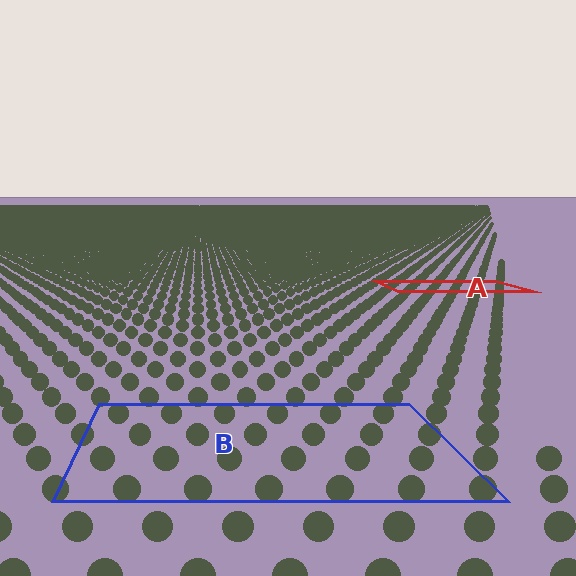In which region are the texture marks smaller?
The texture marks are smaller in region A, because it is farther away.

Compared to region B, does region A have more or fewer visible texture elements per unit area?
Region A has more texture elements per unit area — they are packed more densely because it is farther away.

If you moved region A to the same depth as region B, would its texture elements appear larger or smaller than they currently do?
They would appear larger. At a closer depth, the same texture elements are projected at a bigger on-screen size.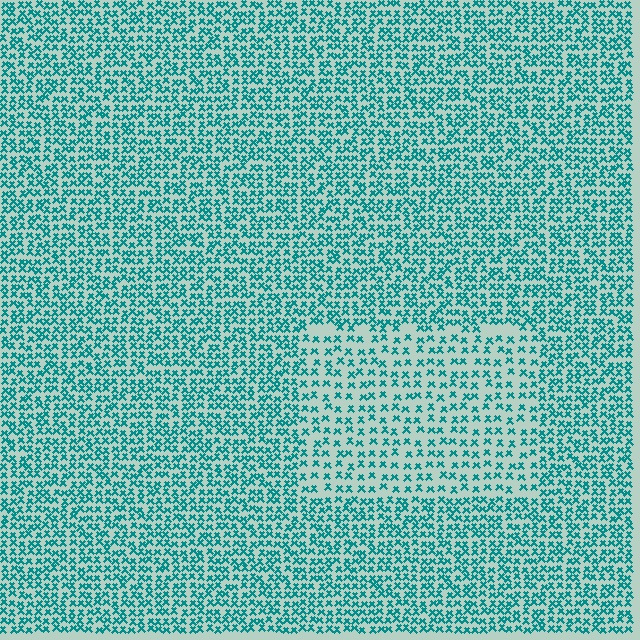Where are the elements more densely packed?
The elements are more densely packed outside the rectangle boundary.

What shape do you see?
I see a rectangle.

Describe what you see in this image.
The image contains small teal elements arranged at two different densities. A rectangle-shaped region is visible where the elements are less densely packed than the surrounding area.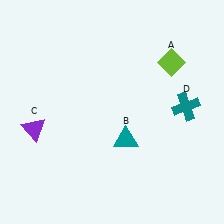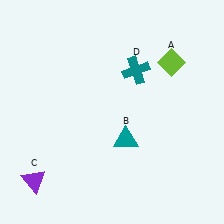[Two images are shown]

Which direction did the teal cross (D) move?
The teal cross (D) moved left.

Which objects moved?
The objects that moved are: the purple triangle (C), the teal cross (D).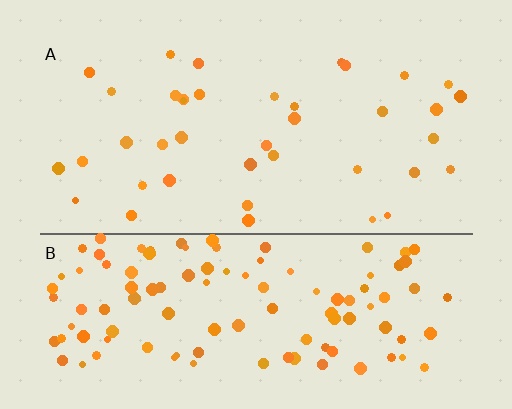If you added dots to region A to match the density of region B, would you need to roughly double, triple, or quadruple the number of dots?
Approximately triple.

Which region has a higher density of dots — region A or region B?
B (the bottom).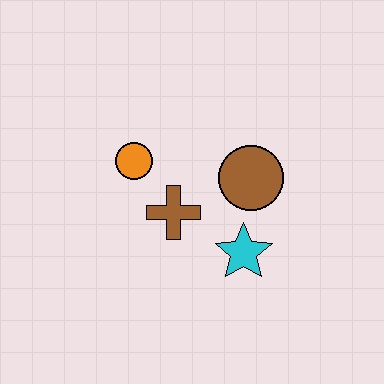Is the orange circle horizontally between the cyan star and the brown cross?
No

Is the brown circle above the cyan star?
Yes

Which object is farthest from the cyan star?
The orange circle is farthest from the cyan star.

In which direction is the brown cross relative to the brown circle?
The brown cross is to the left of the brown circle.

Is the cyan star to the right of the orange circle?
Yes